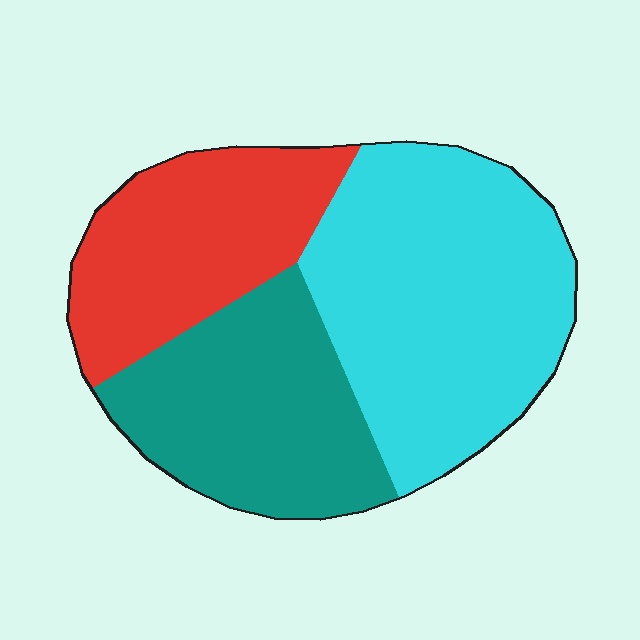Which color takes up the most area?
Cyan, at roughly 45%.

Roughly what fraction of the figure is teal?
Teal takes up about one third (1/3) of the figure.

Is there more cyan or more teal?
Cyan.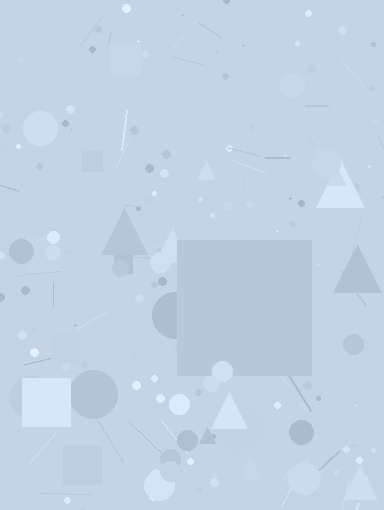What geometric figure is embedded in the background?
A square is embedded in the background.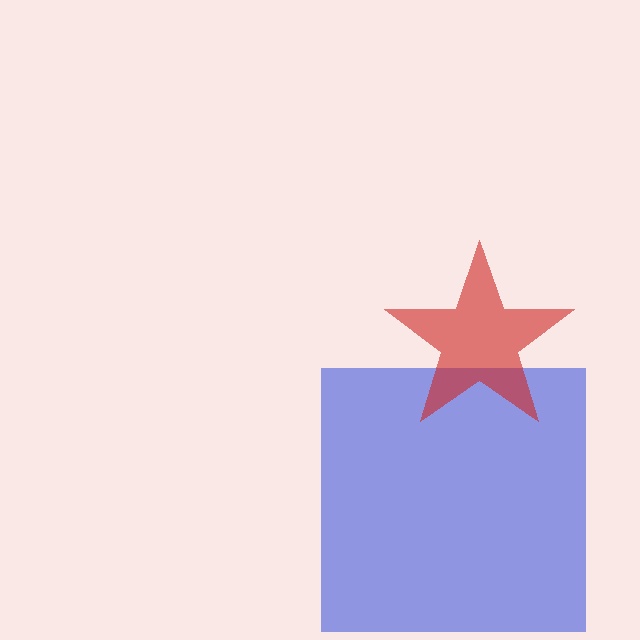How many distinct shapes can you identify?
There are 2 distinct shapes: a blue square, a red star.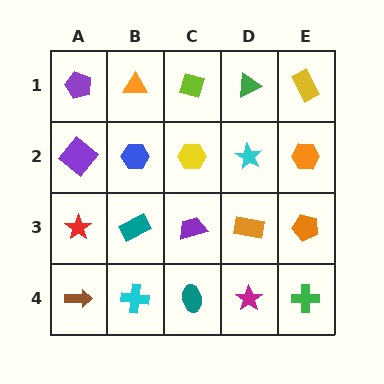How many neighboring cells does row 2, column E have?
3.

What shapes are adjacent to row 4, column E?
An orange pentagon (row 3, column E), a magenta star (row 4, column D).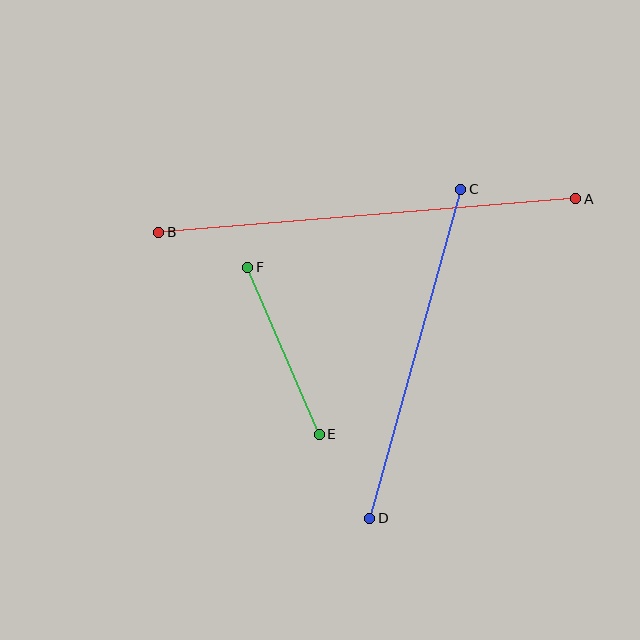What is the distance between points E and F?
The distance is approximately 182 pixels.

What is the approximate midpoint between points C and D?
The midpoint is at approximately (415, 354) pixels.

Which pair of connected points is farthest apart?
Points A and B are farthest apart.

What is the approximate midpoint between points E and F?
The midpoint is at approximately (284, 351) pixels.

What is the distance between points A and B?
The distance is approximately 418 pixels.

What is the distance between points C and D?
The distance is approximately 341 pixels.